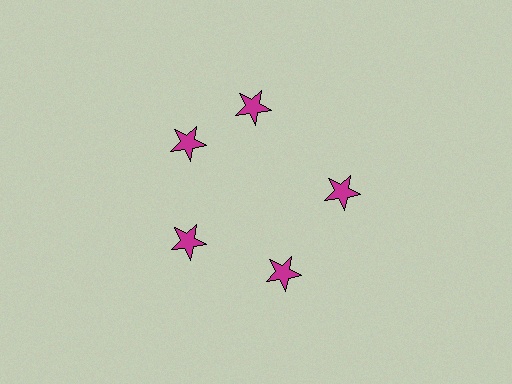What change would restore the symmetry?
The symmetry would be restored by rotating it back into even spacing with its neighbors so that all 5 stars sit at equal angles and equal distance from the center.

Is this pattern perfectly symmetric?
No. The 5 magenta stars are arranged in a ring, but one element near the 1 o'clock position is rotated out of alignment along the ring, breaking the 5-fold rotational symmetry.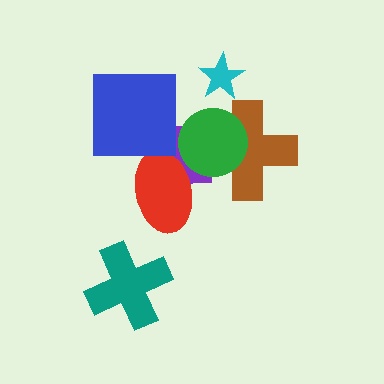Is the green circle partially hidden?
No, no other shape covers it.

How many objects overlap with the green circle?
2 objects overlap with the green circle.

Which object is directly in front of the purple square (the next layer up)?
The brown cross is directly in front of the purple square.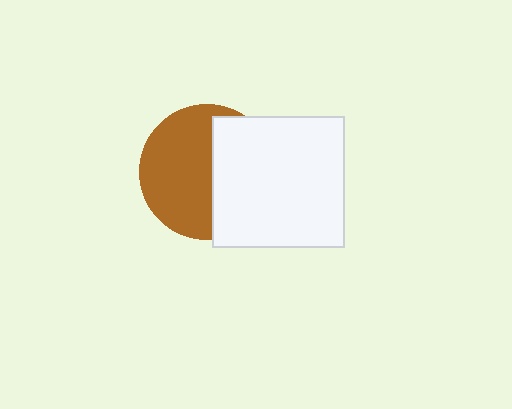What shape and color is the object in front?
The object in front is a white square.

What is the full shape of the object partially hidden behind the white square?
The partially hidden object is a brown circle.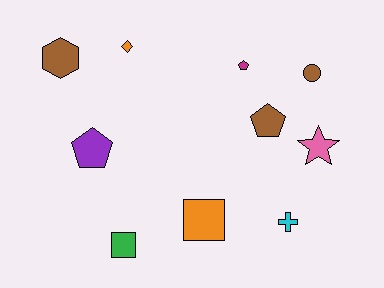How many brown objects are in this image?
There are 3 brown objects.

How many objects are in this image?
There are 10 objects.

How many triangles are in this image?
There are no triangles.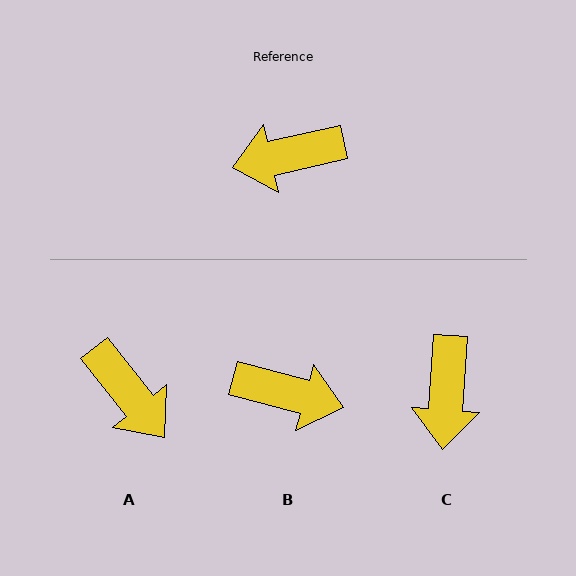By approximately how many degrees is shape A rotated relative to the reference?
Approximately 116 degrees counter-clockwise.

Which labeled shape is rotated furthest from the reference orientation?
B, about 152 degrees away.